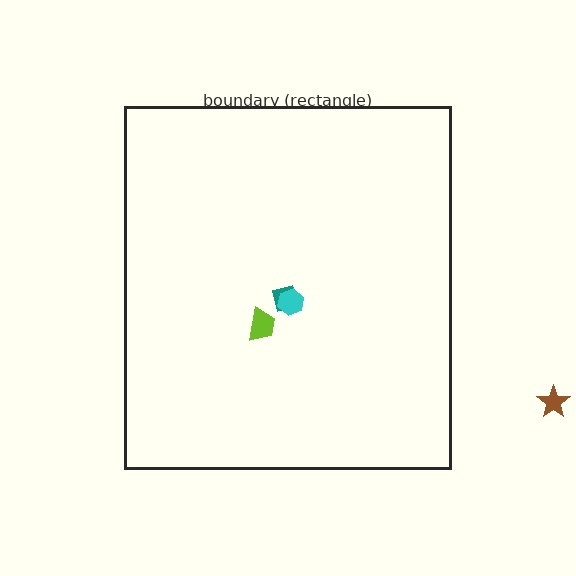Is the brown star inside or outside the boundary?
Outside.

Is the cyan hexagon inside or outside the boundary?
Inside.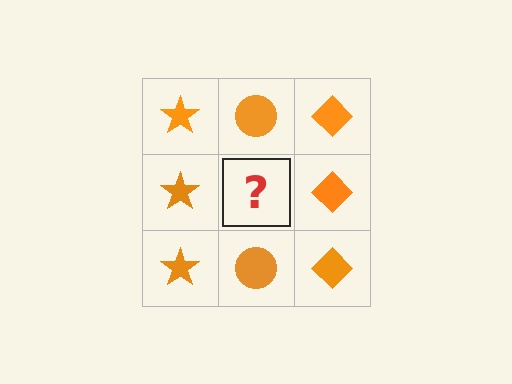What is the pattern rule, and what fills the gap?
The rule is that each column has a consistent shape. The gap should be filled with an orange circle.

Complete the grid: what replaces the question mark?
The question mark should be replaced with an orange circle.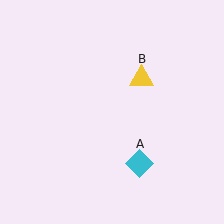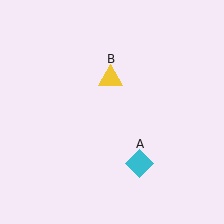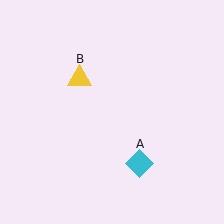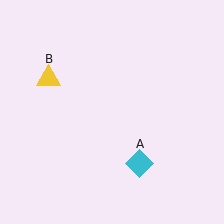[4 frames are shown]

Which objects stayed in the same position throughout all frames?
Cyan diamond (object A) remained stationary.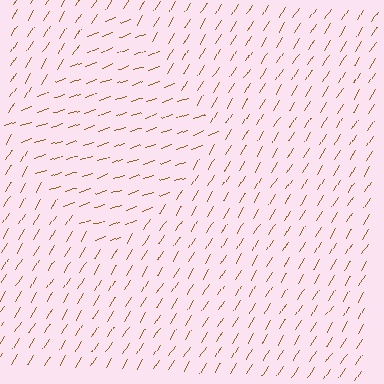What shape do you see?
I see a diamond.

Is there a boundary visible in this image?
Yes, there is a texture boundary formed by a change in line orientation.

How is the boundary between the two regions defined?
The boundary is defined purely by a change in line orientation (approximately 39 degrees difference). All lines are the same color and thickness.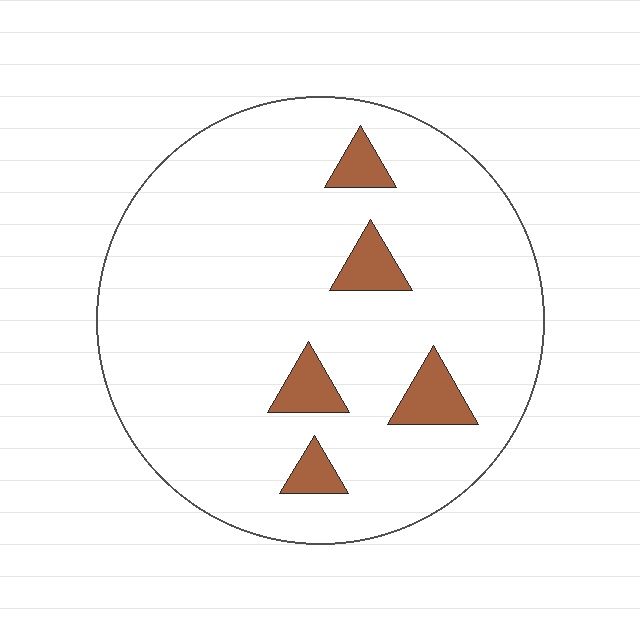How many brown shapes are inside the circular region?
5.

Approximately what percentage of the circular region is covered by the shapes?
Approximately 10%.